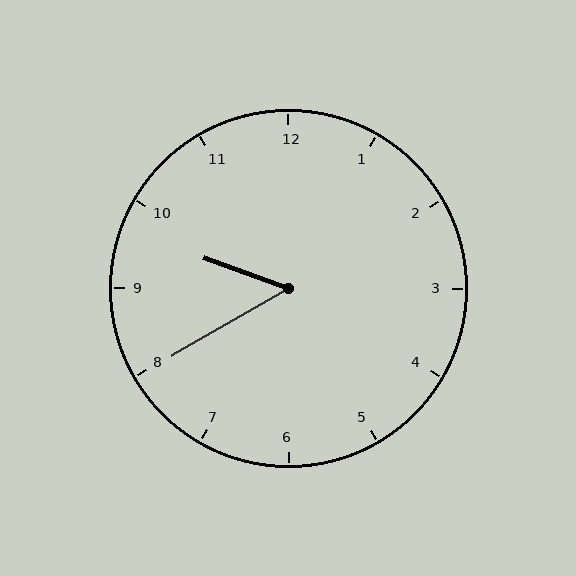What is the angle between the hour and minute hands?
Approximately 50 degrees.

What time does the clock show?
9:40.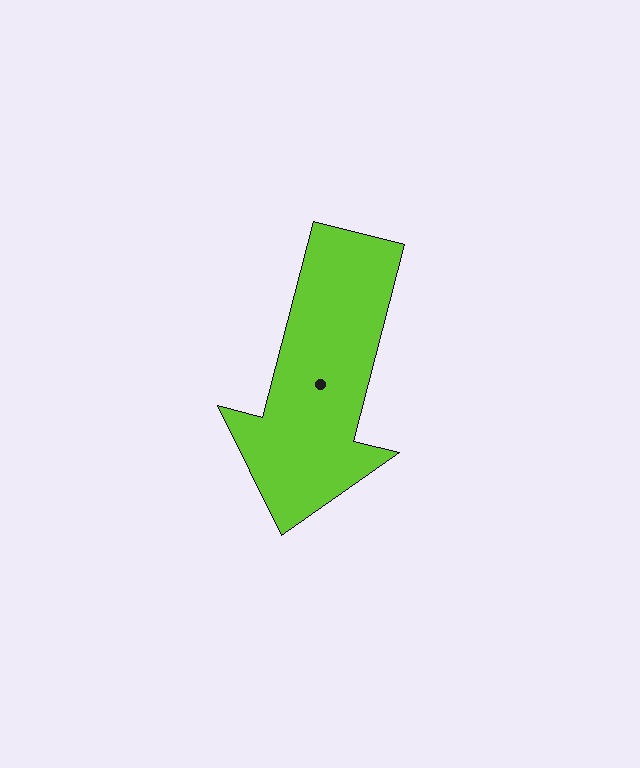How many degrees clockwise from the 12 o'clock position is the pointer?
Approximately 194 degrees.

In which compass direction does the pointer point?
South.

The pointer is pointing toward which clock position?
Roughly 6 o'clock.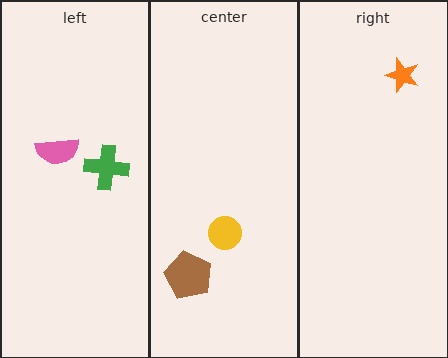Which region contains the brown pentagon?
The center region.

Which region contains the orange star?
The right region.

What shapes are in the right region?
The orange star.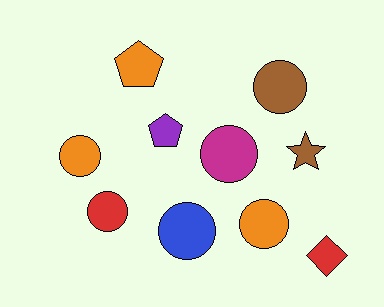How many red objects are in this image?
There are 2 red objects.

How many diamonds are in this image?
There is 1 diamond.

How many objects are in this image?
There are 10 objects.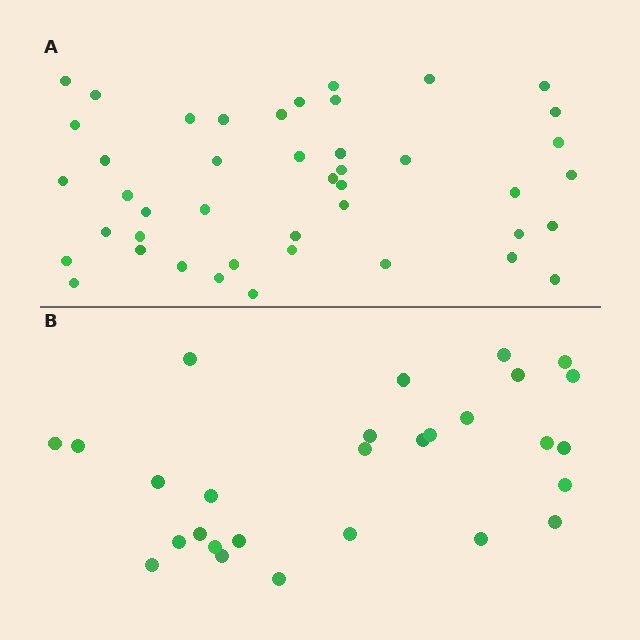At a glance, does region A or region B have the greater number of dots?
Region A (the top region) has more dots.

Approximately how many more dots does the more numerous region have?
Region A has approximately 15 more dots than region B.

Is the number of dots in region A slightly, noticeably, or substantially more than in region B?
Region A has substantially more. The ratio is roughly 1.6 to 1.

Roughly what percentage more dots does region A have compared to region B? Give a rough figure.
About 55% more.